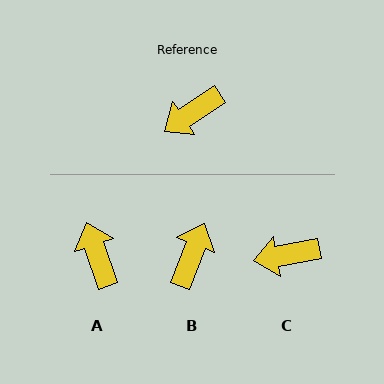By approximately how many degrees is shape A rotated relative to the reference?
Approximately 105 degrees clockwise.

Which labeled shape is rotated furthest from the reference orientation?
B, about 145 degrees away.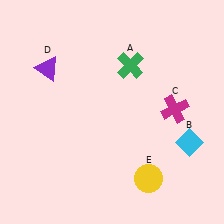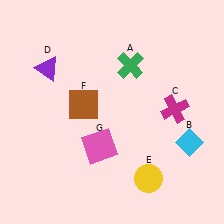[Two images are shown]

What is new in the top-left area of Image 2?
A brown square (F) was added in the top-left area of Image 2.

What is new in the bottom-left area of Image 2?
A pink square (G) was added in the bottom-left area of Image 2.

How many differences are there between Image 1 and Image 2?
There are 2 differences between the two images.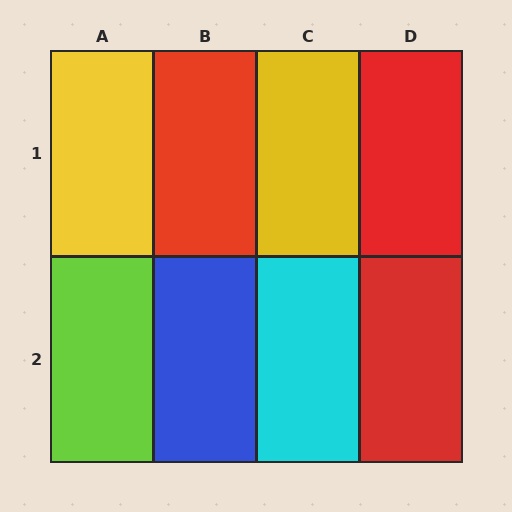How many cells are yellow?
2 cells are yellow.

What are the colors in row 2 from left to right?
Lime, blue, cyan, red.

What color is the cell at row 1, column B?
Red.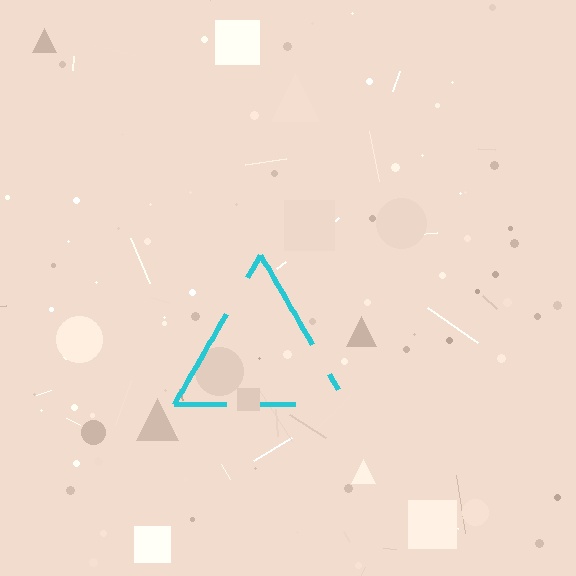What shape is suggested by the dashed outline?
The dashed outline suggests a triangle.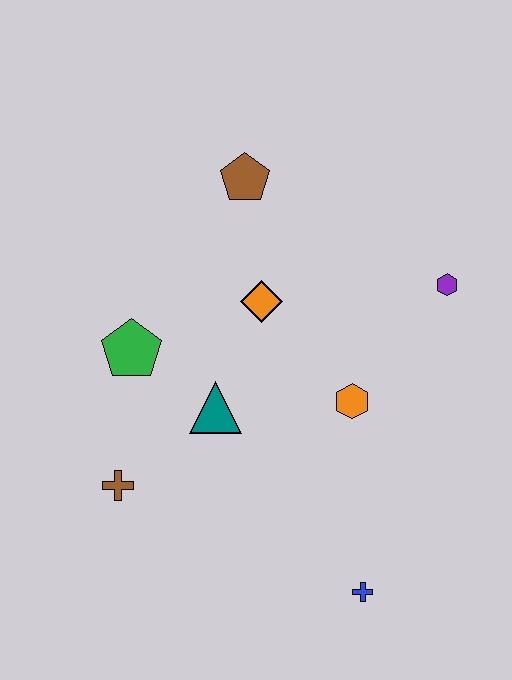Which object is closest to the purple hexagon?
The orange hexagon is closest to the purple hexagon.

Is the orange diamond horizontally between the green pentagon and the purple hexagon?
Yes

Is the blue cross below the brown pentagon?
Yes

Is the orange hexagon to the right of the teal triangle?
Yes